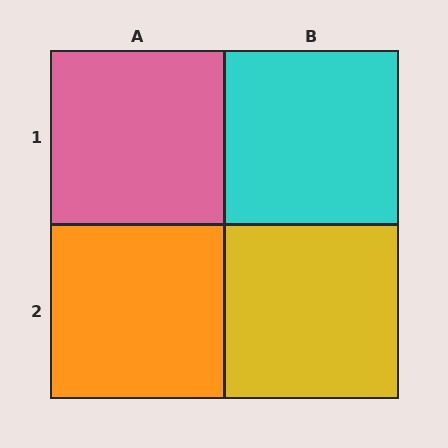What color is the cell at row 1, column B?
Cyan.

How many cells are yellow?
1 cell is yellow.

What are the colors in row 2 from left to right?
Orange, yellow.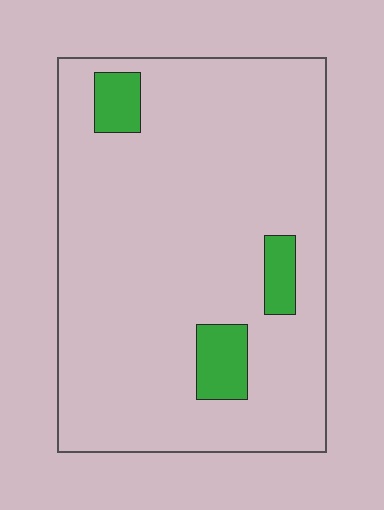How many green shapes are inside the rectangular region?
3.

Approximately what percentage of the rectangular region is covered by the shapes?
Approximately 10%.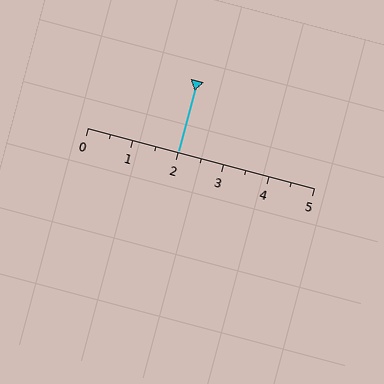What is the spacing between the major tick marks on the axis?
The major ticks are spaced 1 apart.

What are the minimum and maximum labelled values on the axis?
The axis runs from 0 to 5.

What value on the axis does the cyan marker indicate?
The marker indicates approximately 2.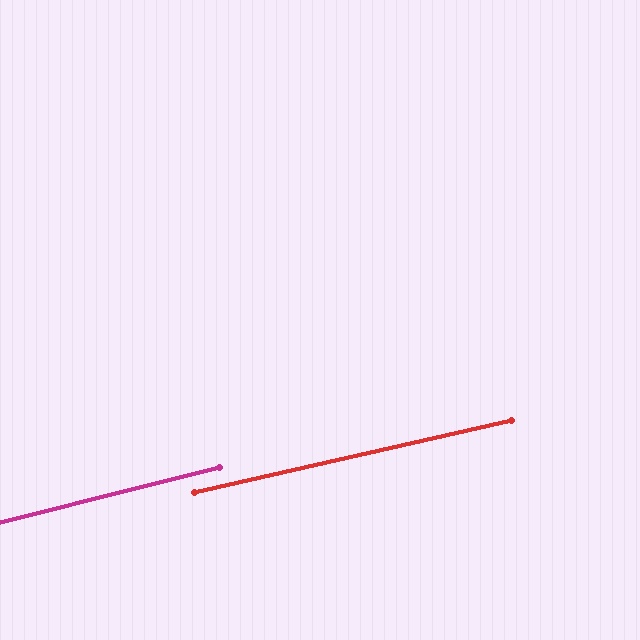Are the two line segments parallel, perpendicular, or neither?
Parallel — their directions differ by only 1.1°.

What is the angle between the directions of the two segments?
Approximately 1 degree.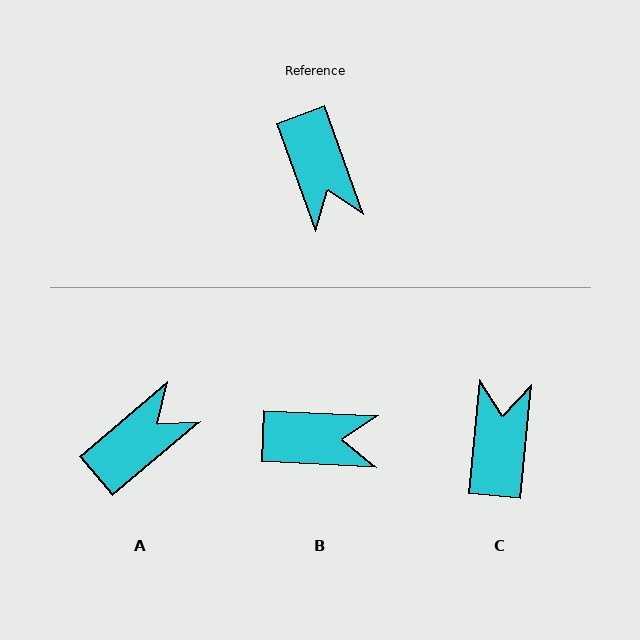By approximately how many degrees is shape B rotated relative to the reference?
Approximately 67 degrees counter-clockwise.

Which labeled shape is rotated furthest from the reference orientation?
C, about 154 degrees away.